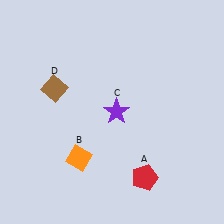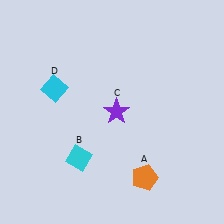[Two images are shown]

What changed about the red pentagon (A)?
In Image 1, A is red. In Image 2, it changed to orange.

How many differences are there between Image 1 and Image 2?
There are 3 differences between the two images.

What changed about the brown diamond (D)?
In Image 1, D is brown. In Image 2, it changed to cyan.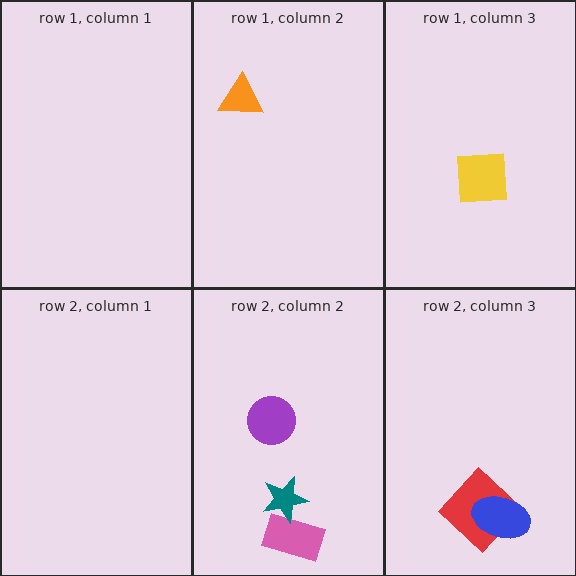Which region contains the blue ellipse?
The row 2, column 3 region.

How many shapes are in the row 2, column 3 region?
2.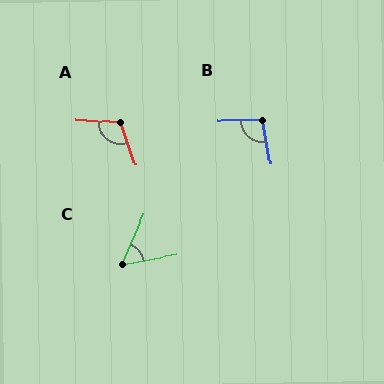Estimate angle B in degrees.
Approximately 100 degrees.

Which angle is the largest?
A, at approximately 113 degrees.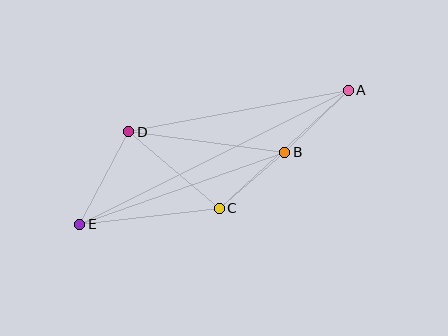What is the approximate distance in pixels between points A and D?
The distance between A and D is approximately 223 pixels.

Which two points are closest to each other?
Points B and C are closest to each other.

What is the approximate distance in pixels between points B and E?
The distance between B and E is approximately 217 pixels.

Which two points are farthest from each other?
Points A and E are farthest from each other.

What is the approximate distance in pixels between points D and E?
The distance between D and E is approximately 104 pixels.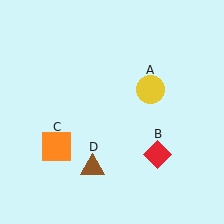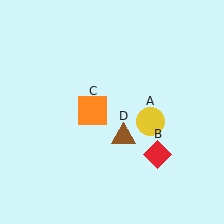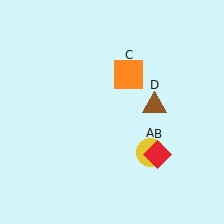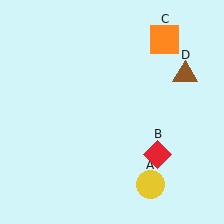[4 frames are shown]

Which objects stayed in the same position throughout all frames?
Red diamond (object B) remained stationary.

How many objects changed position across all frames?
3 objects changed position: yellow circle (object A), orange square (object C), brown triangle (object D).